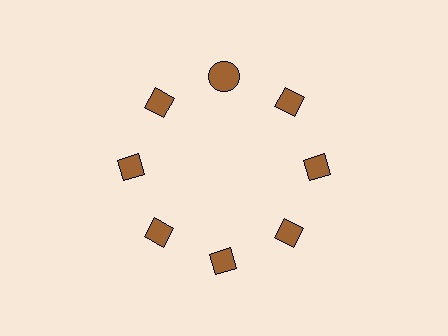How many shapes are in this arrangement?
There are 8 shapes arranged in a ring pattern.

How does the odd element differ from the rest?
It has a different shape: circle instead of diamond.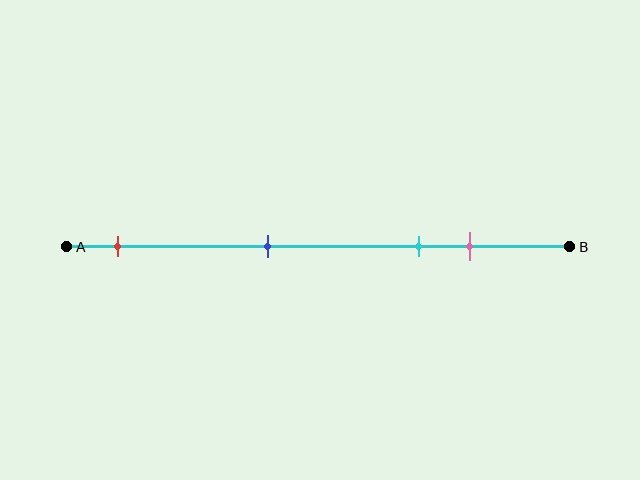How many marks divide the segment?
There are 4 marks dividing the segment.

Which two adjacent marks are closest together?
The cyan and pink marks are the closest adjacent pair.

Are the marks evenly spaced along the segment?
No, the marks are not evenly spaced.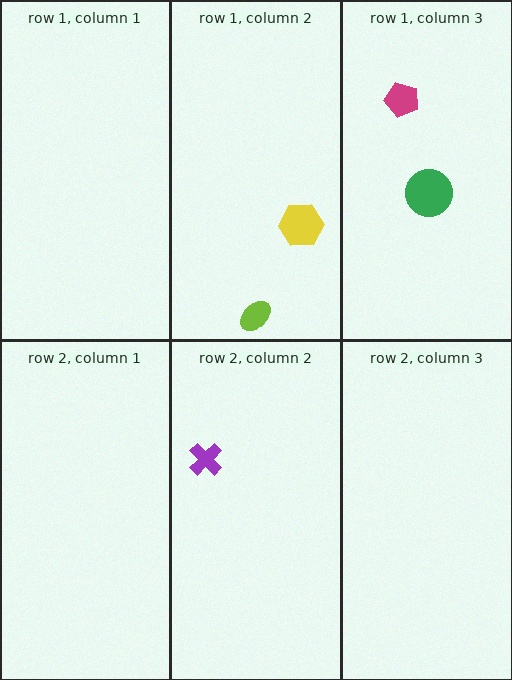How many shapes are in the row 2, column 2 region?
1.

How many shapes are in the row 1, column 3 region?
2.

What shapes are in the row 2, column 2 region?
The purple cross.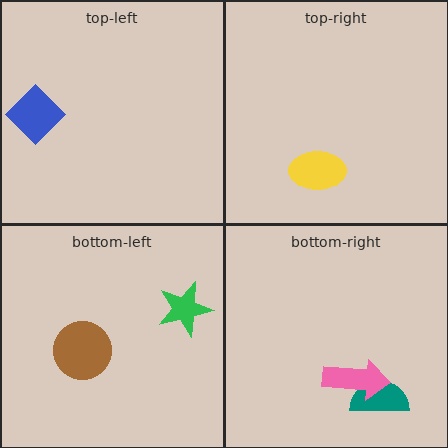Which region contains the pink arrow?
The bottom-right region.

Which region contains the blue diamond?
The top-left region.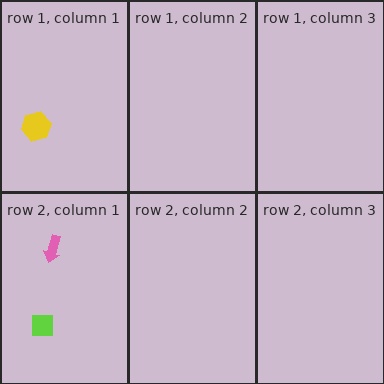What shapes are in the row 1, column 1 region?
The yellow hexagon.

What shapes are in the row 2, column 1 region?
The lime square, the pink arrow.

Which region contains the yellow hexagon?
The row 1, column 1 region.